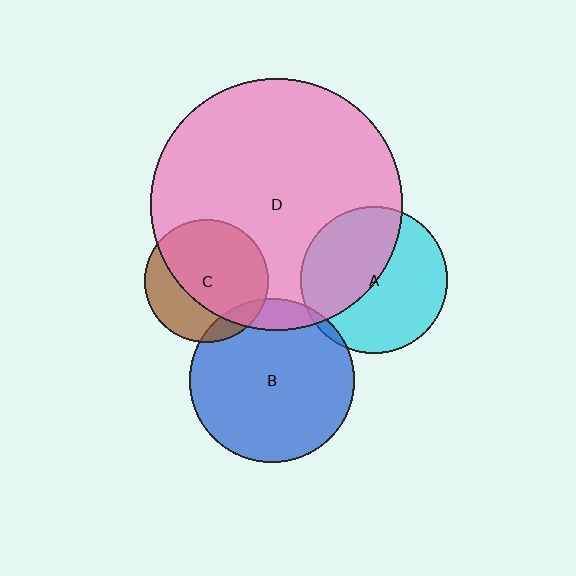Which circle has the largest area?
Circle D (pink).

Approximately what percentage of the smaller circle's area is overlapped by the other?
Approximately 45%.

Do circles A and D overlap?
Yes.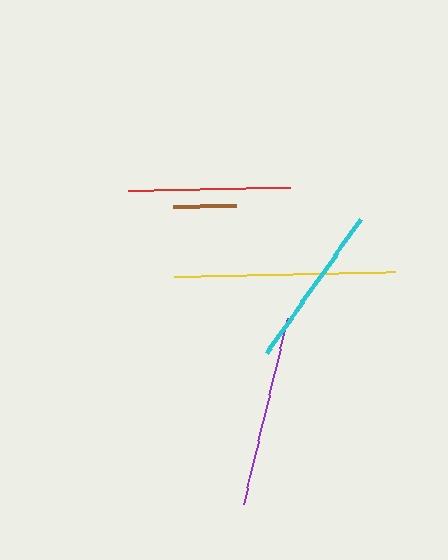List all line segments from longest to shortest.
From longest to shortest: yellow, purple, cyan, red, brown.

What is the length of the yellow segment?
The yellow segment is approximately 221 pixels long.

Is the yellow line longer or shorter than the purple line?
The yellow line is longer than the purple line.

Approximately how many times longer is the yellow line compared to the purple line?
The yellow line is approximately 1.2 times the length of the purple line.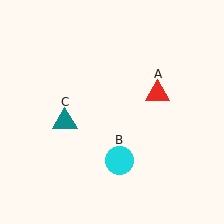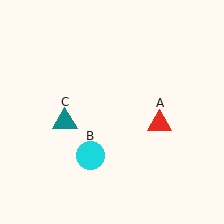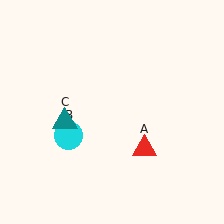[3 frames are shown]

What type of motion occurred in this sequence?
The red triangle (object A), cyan circle (object B) rotated clockwise around the center of the scene.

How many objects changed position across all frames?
2 objects changed position: red triangle (object A), cyan circle (object B).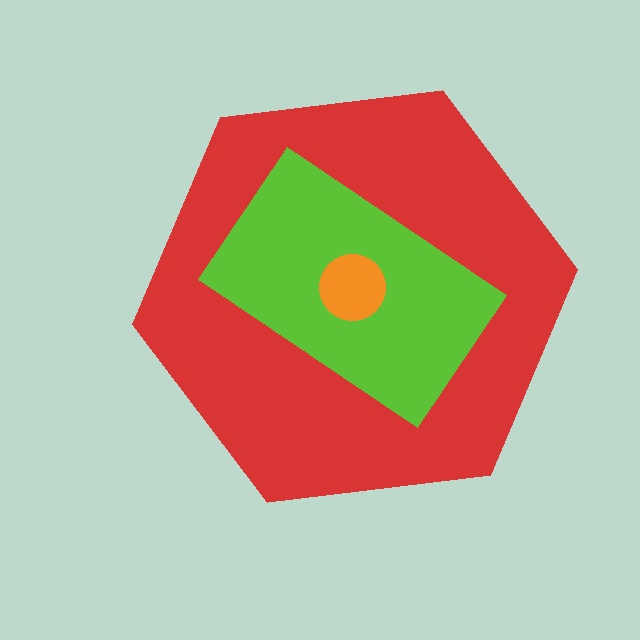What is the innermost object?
The orange circle.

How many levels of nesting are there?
3.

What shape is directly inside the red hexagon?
The lime rectangle.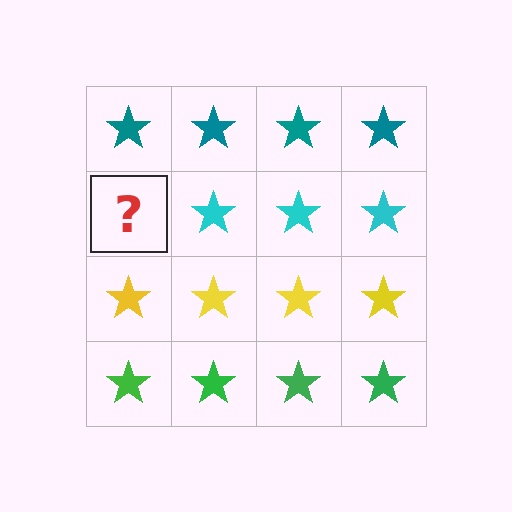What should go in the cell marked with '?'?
The missing cell should contain a cyan star.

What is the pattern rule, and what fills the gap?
The rule is that each row has a consistent color. The gap should be filled with a cyan star.